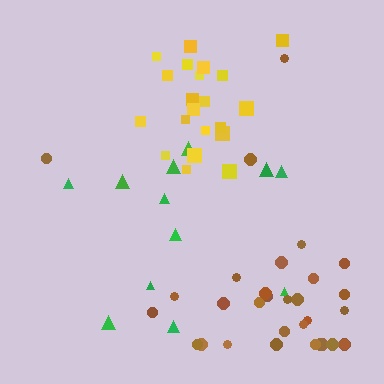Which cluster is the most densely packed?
Yellow.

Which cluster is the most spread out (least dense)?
Green.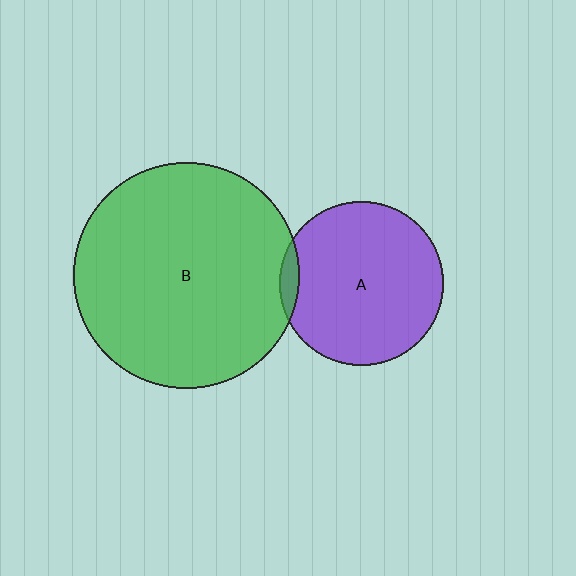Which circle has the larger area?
Circle B (green).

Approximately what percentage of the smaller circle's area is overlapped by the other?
Approximately 5%.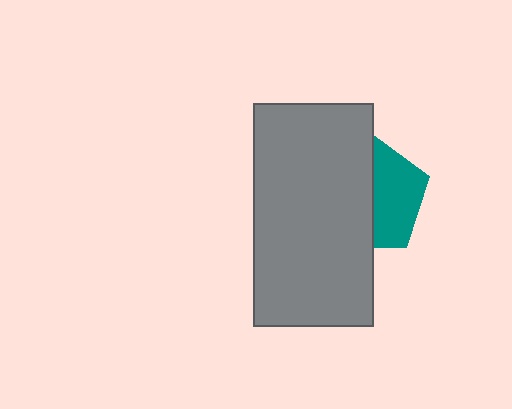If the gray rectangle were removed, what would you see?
You would see the complete teal pentagon.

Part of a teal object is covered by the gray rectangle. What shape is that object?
It is a pentagon.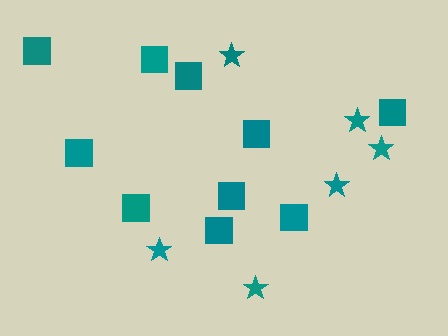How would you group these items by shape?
There are 2 groups: one group of squares (10) and one group of stars (6).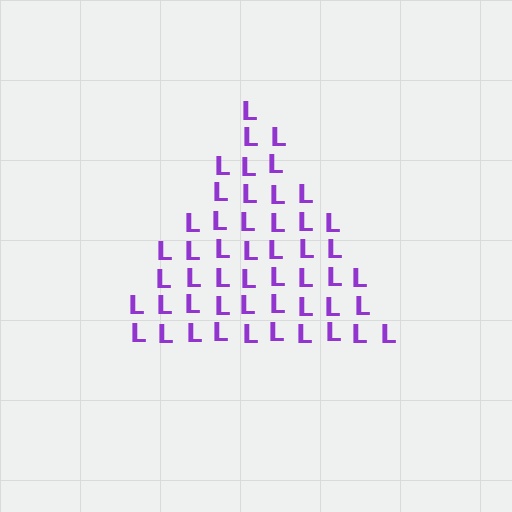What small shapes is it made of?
It is made of small letter L's.